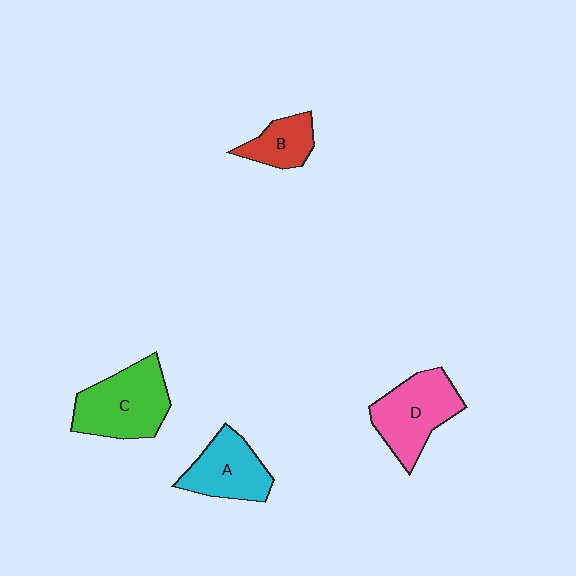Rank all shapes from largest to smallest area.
From largest to smallest: C (green), D (pink), A (cyan), B (red).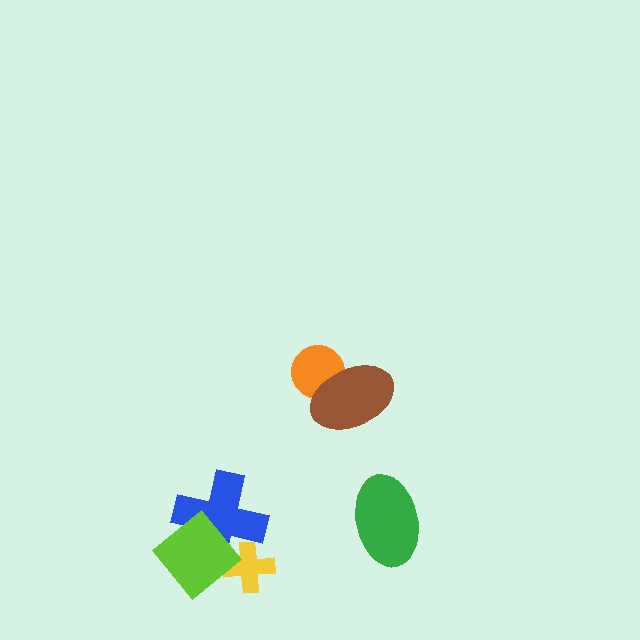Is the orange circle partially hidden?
Yes, it is partially covered by another shape.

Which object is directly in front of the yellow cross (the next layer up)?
The blue cross is directly in front of the yellow cross.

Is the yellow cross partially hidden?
Yes, it is partially covered by another shape.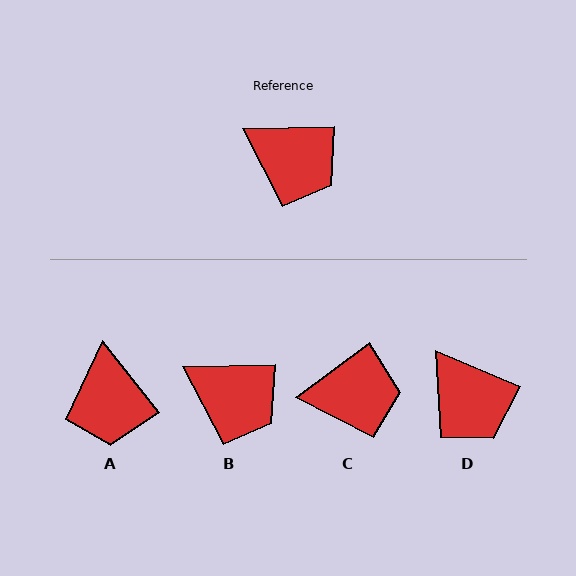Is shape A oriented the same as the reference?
No, it is off by about 53 degrees.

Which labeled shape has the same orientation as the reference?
B.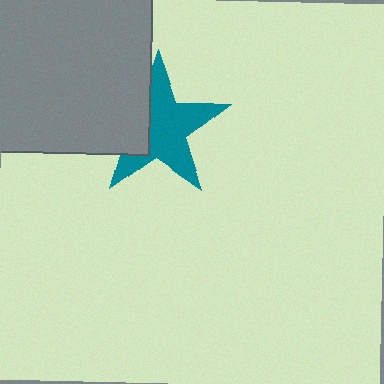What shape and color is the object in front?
The object in front is a gray rectangle.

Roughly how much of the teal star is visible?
Most of it is visible (roughly 67%).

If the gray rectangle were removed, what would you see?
You would see the complete teal star.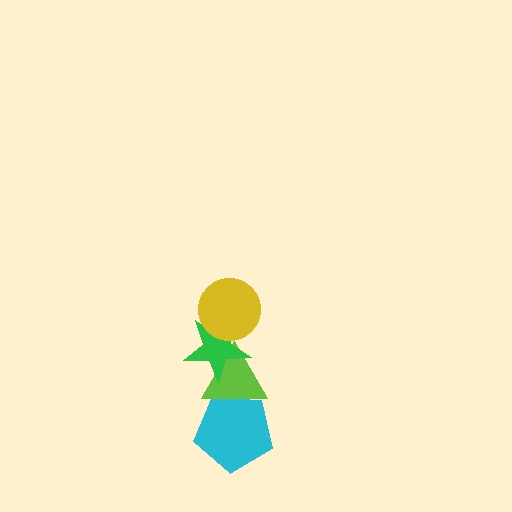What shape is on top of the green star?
The yellow circle is on top of the green star.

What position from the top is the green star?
The green star is 2nd from the top.